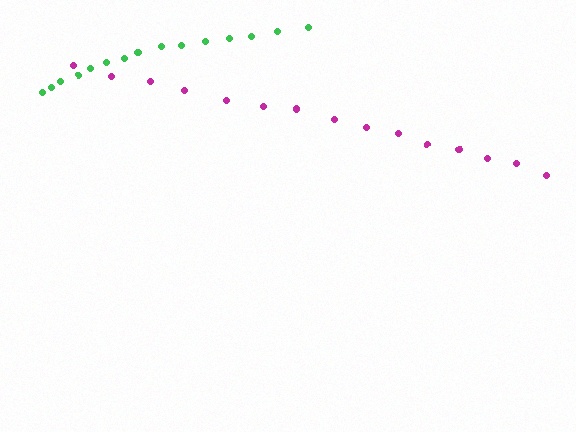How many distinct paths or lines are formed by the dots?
There are 2 distinct paths.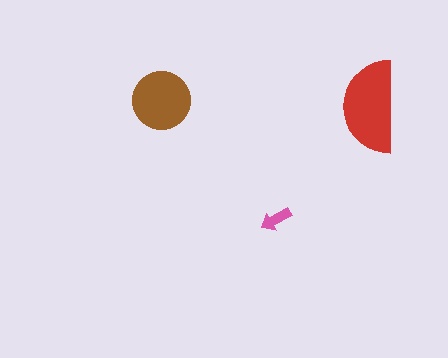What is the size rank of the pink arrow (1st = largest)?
3rd.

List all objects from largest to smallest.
The red semicircle, the brown circle, the pink arrow.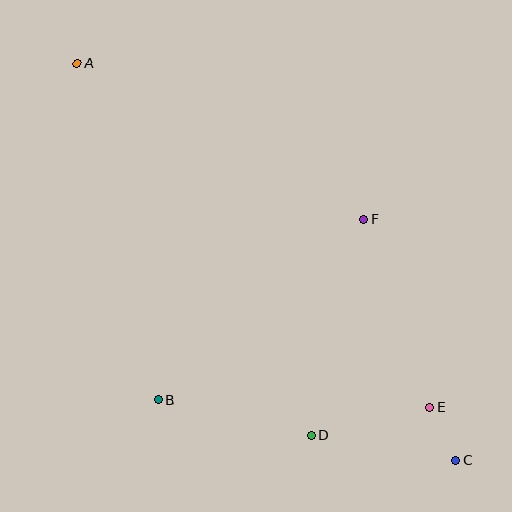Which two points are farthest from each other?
Points A and C are farthest from each other.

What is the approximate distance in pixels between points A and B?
The distance between A and B is approximately 347 pixels.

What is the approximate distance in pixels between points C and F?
The distance between C and F is approximately 258 pixels.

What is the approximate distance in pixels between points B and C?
The distance between B and C is approximately 303 pixels.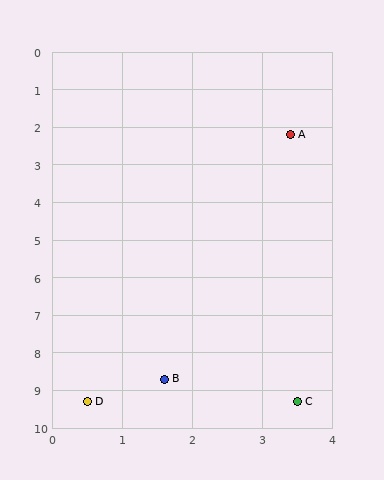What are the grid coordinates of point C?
Point C is at approximately (3.5, 9.3).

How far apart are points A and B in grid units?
Points A and B are about 6.7 grid units apart.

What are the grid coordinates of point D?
Point D is at approximately (0.5, 9.3).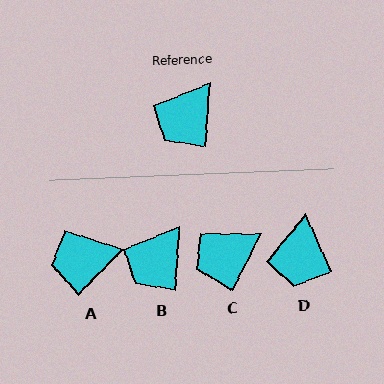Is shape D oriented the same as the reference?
No, it is off by about 29 degrees.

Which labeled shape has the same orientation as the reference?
B.